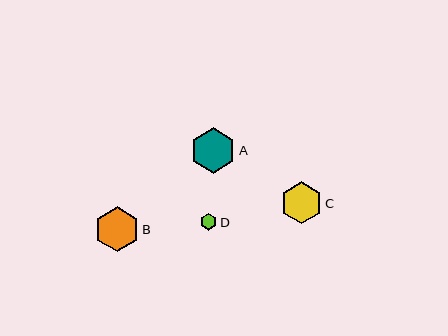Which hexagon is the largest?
Hexagon A is the largest with a size of approximately 45 pixels.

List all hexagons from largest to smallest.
From largest to smallest: A, B, C, D.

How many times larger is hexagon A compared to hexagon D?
Hexagon A is approximately 2.8 times the size of hexagon D.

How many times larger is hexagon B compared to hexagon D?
Hexagon B is approximately 2.8 times the size of hexagon D.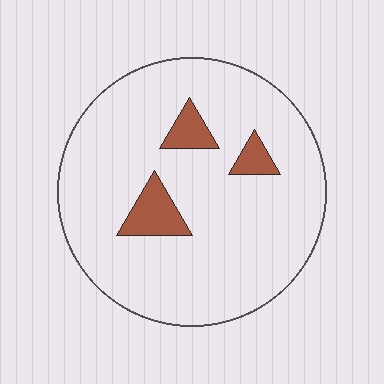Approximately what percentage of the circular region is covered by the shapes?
Approximately 10%.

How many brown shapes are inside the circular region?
3.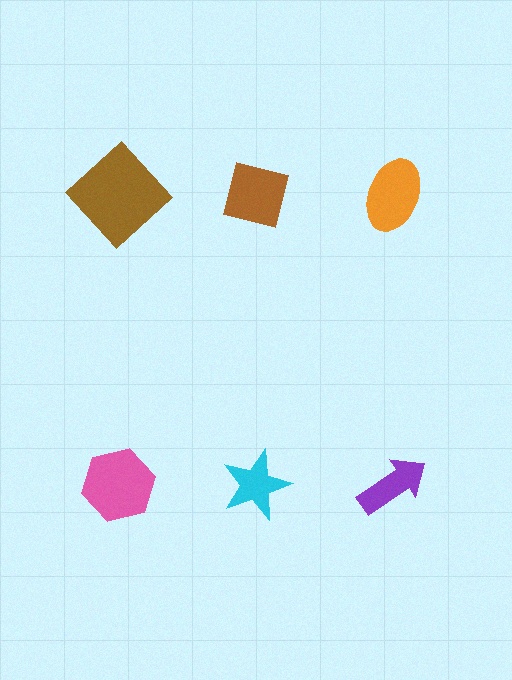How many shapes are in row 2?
3 shapes.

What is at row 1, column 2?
A brown square.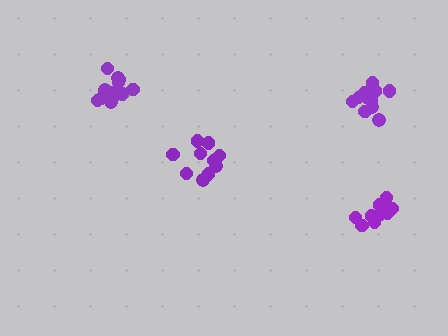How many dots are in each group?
Group 1: 10 dots, Group 2: 14 dots, Group 3: 11 dots, Group 4: 10 dots (45 total).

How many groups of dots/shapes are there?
There are 4 groups.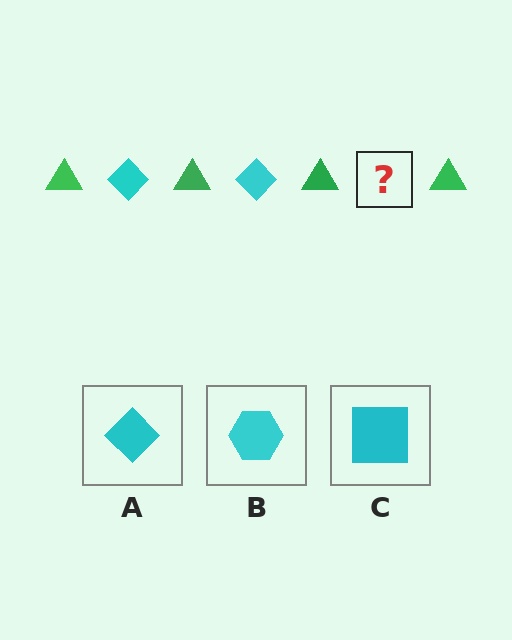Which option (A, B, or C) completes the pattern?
A.